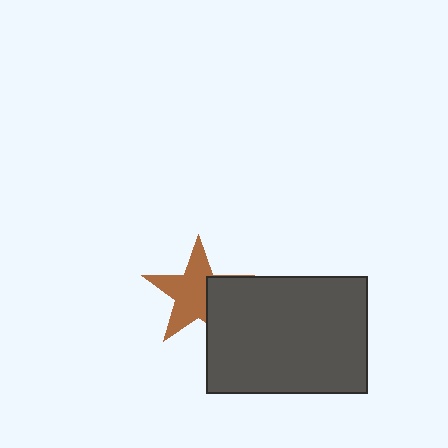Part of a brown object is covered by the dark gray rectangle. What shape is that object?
It is a star.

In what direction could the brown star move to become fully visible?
The brown star could move left. That would shift it out from behind the dark gray rectangle entirely.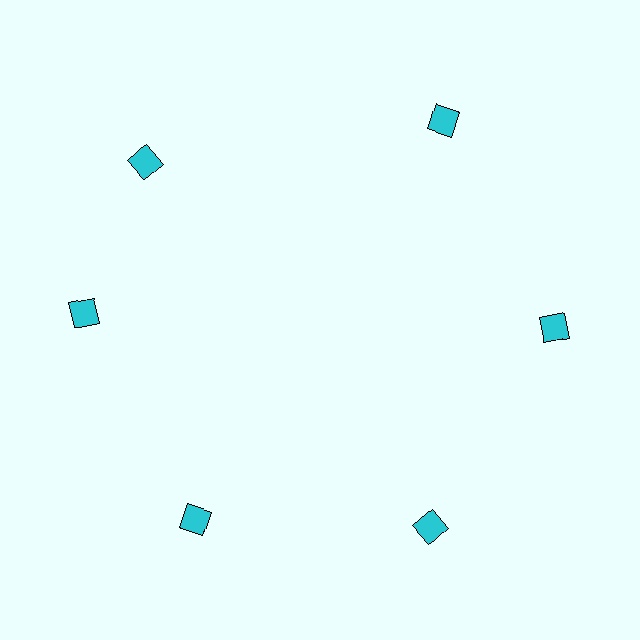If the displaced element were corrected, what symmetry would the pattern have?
It would have 6-fold rotational symmetry — the pattern would map onto itself every 60 degrees.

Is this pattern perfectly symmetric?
No. The 6 cyan squares are arranged in a ring, but one element near the 11 o'clock position is rotated out of alignment along the ring, breaking the 6-fold rotational symmetry.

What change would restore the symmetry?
The symmetry would be restored by rotating it back into even spacing with its neighbors so that all 6 squares sit at equal angles and equal distance from the center.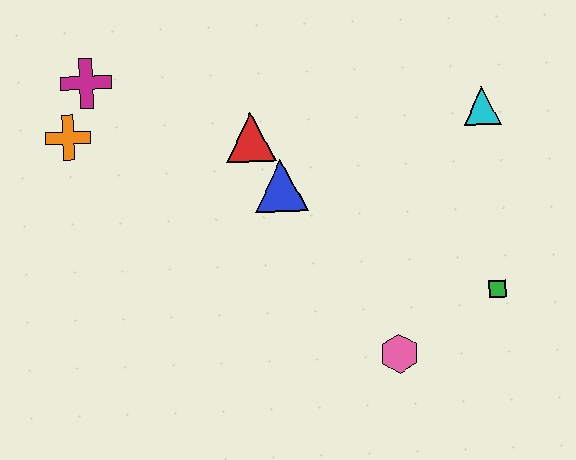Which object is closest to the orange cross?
The magenta cross is closest to the orange cross.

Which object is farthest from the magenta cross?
The green square is farthest from the magenta cross.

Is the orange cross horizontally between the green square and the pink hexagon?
No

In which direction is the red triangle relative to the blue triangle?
The red triangle is above the blue triangle.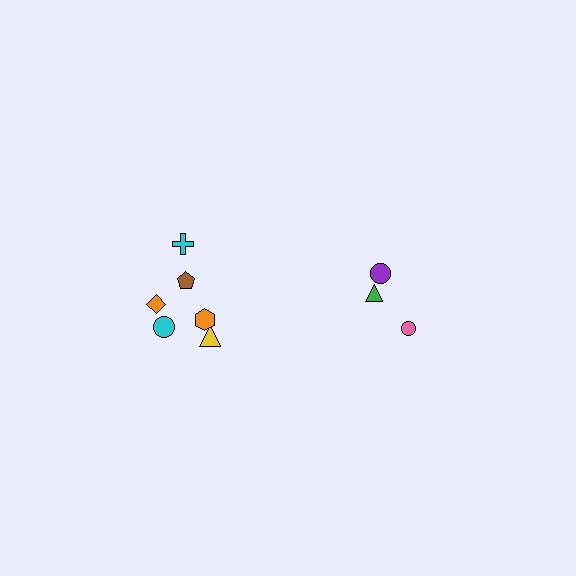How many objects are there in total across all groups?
There are 9 objects.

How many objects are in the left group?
There are 6 objects.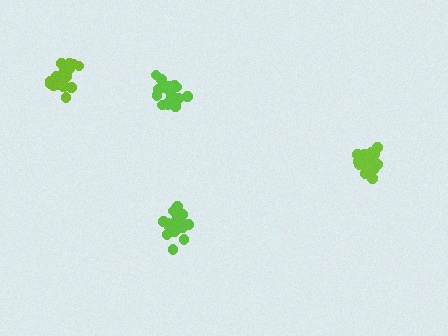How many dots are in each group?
Group 1: 21 dots, Group 2: 18 dots, Group 3: 18 dots, Group 4: 21 dots (78 total).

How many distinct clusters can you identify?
There are 4 distinct clusters.